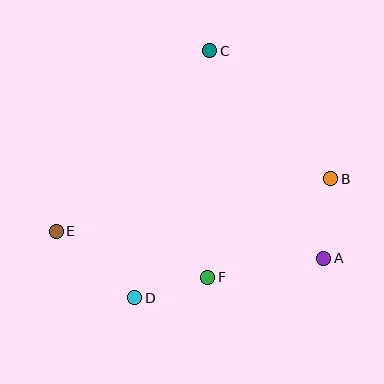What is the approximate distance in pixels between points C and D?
The distance between C and D is approximately 258 pixels.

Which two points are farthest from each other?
Points B and E are farthest from each other.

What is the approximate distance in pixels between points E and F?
The distance between E and F is approximately 158 pixels.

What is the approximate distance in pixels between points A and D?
The distance between A and D is approximately 193 pixels.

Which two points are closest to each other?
Points D and F are closest to each other.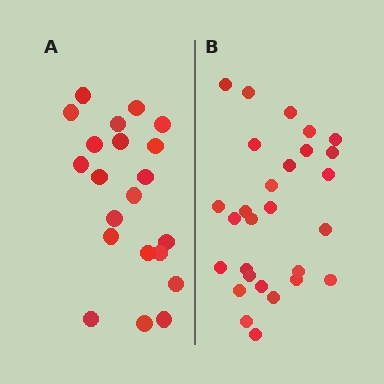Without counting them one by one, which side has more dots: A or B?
Region B (the right region) has more dots.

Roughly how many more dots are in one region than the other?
Region B has roughly 8 or so more dots than region A.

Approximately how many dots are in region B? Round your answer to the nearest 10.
About 30 dots. (The exact count is 28, which rounds to 30.)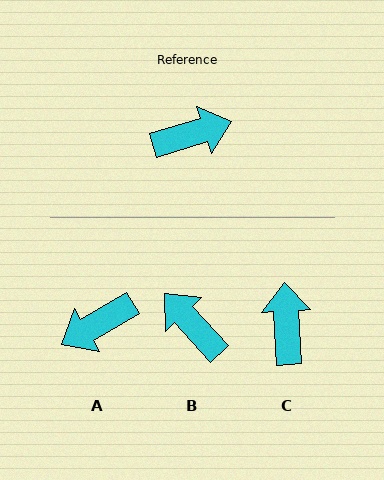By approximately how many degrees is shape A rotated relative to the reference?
Approximately 166 degrees clockwise.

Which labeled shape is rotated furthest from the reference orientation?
A, about 166 degrees away.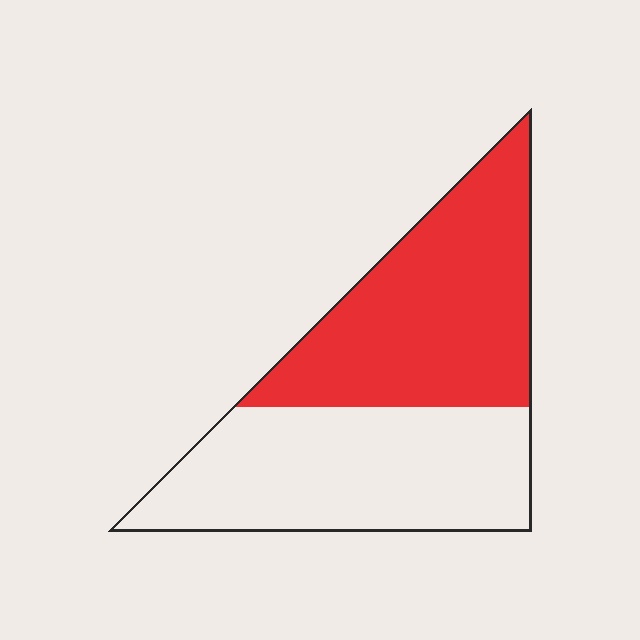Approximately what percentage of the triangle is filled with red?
Approximately 50%.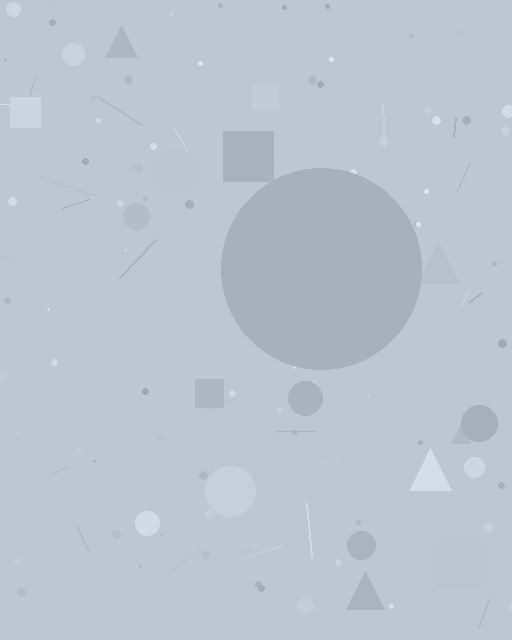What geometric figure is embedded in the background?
A circle is embedded in the background.